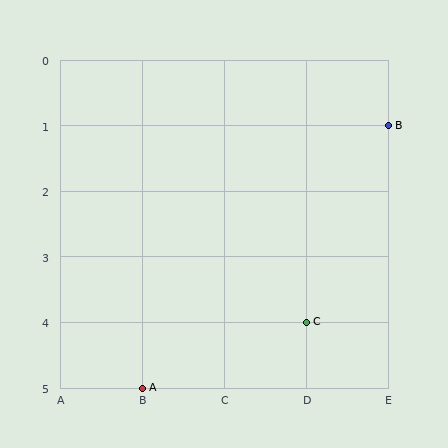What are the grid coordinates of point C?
Point C is at grid coordinates (D, 4).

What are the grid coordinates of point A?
Point A is at grid coordinates (B, 5).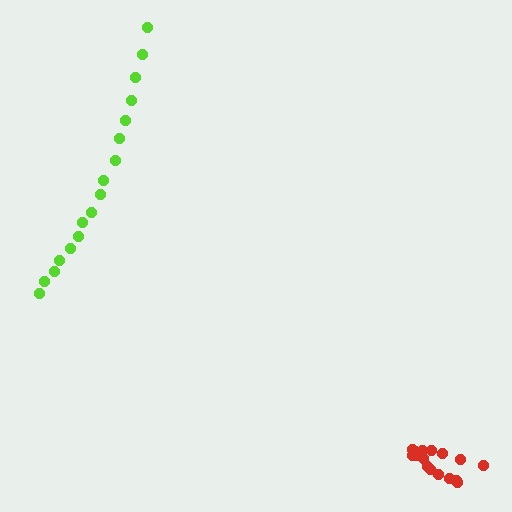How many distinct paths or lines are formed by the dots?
There are 2 distinct paths.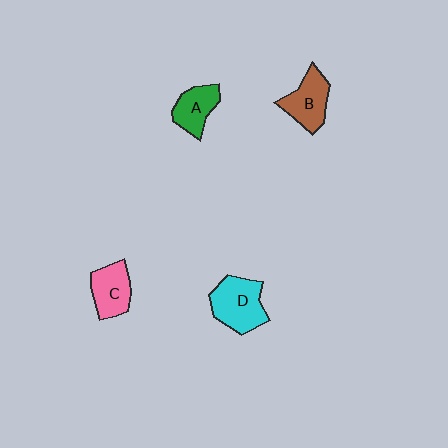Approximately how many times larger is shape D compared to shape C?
Approximately 1.3 times.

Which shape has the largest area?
Shape D (cyan).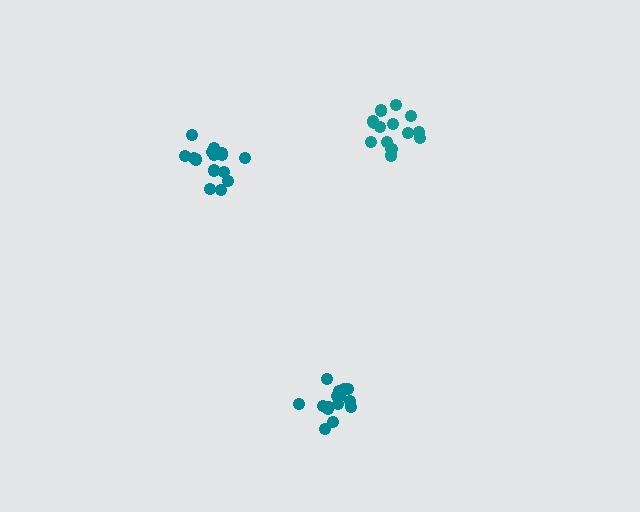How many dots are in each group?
Group 1: 16 dots, Group 2: 15 dots, Group 3: 14 dots (45 total).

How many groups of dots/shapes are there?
There are 3 groups.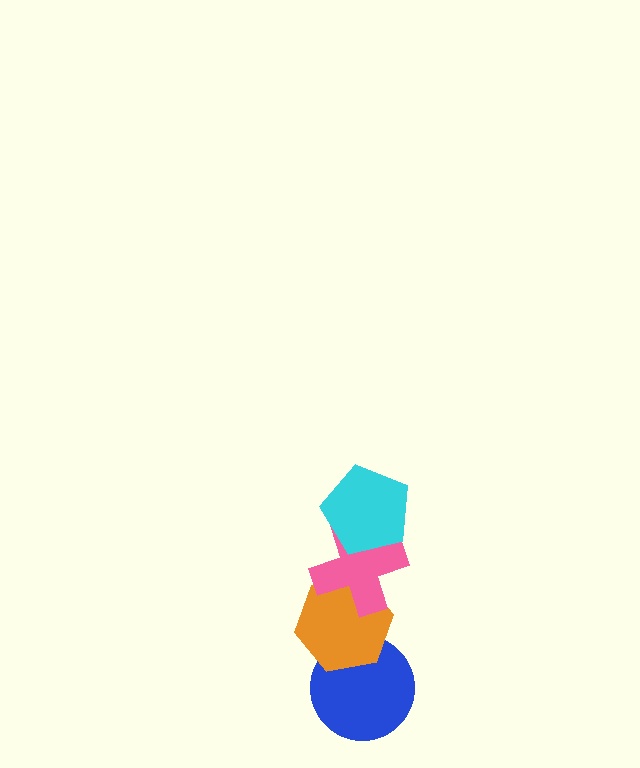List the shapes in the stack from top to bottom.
From top to bottom: the cyan pentagon, the pink cross, the orange hexagon, the blue circle.